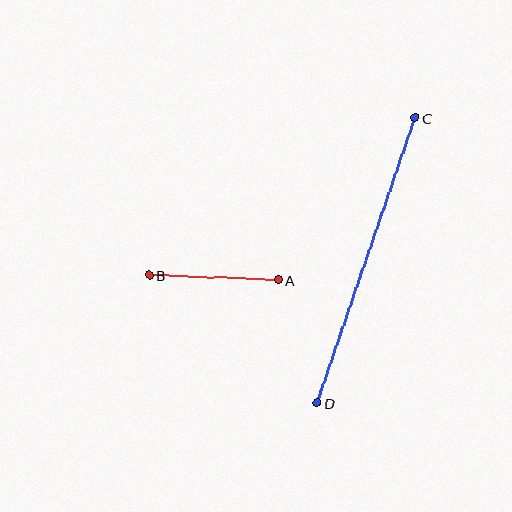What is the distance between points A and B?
The distance is approximately 129 pixels.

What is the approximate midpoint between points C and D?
The midpoint is at approximately (366, 261) pixels.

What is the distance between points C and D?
The distance is approximately 302 pixels.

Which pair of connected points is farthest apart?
Points C and D are farthest apart.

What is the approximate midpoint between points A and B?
The midpoint is at approximately (214, 277) pixels.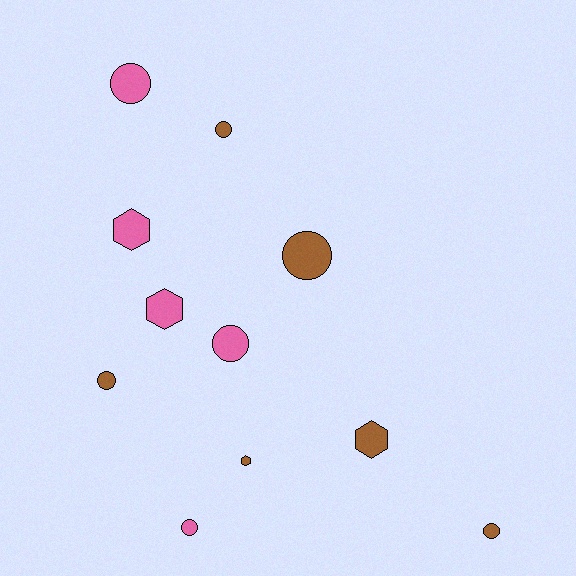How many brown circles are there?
There are 4 brown circles.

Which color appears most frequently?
Brown, with 6 objects.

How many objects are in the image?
There are 11 objects.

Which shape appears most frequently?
Circle, with 7 objects.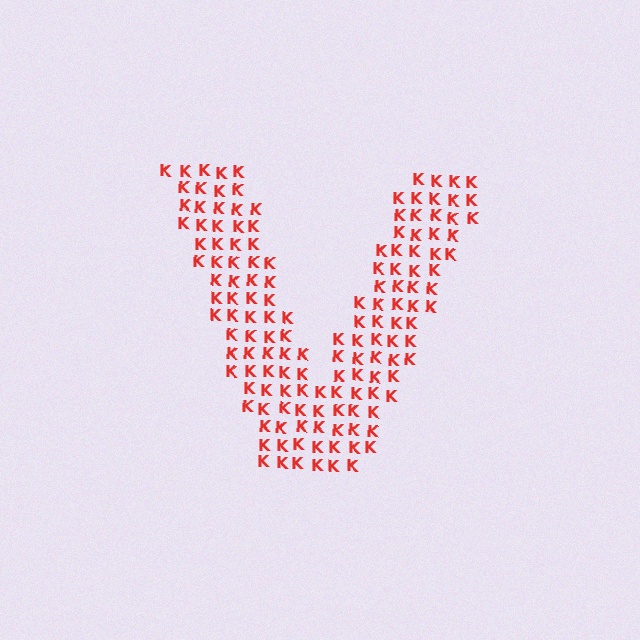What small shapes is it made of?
It is made of small letter K's.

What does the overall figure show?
The overall figure shows the letter V.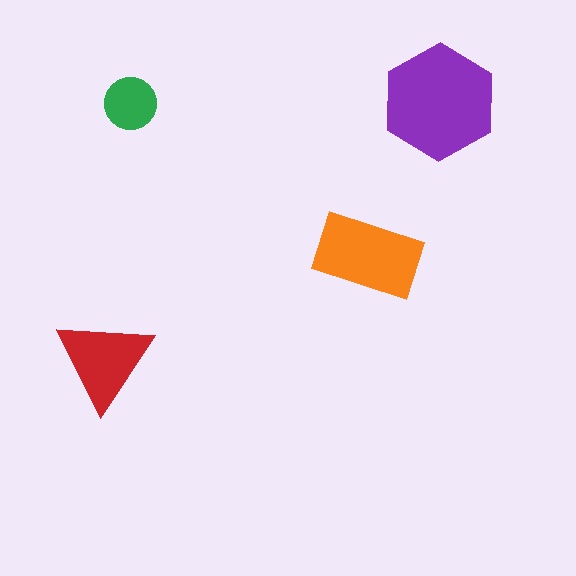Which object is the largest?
The purple hexagon.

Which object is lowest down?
The red triangle is bottommost.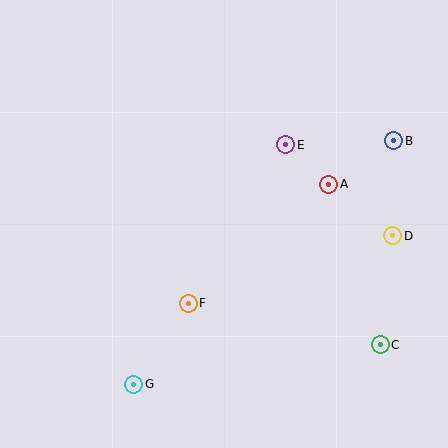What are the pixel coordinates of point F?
Point F is at (188, 303).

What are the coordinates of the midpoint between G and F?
The midpoint between G and F is at (161, 344).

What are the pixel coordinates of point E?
Point E is at (286, 145).